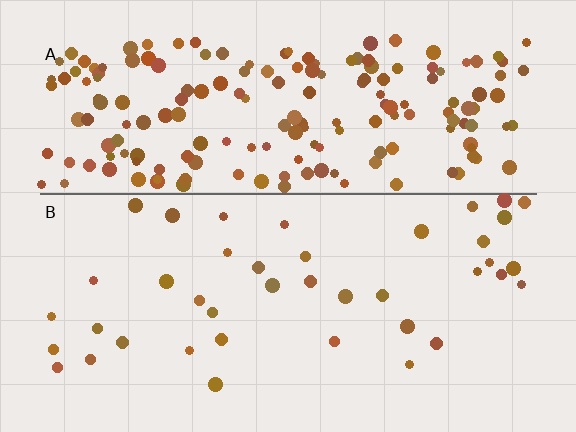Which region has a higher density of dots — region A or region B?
A (the top).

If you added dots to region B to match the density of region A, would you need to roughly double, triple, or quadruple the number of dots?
Approximately quadruple.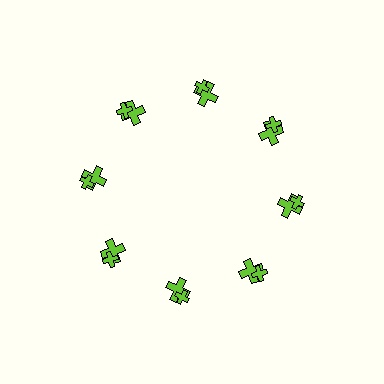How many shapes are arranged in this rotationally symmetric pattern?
There are 16 shapes, arranged in 8 groups of 2.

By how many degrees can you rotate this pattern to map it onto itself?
The pattern maps onto itself every 45 degrees of rotation.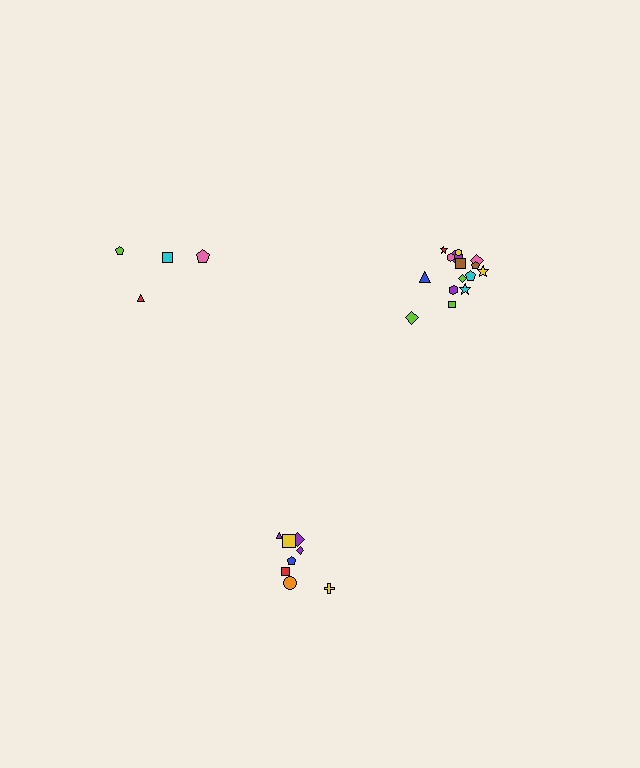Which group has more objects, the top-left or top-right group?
The top-right group.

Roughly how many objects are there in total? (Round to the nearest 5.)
Roughly 25 objects in total.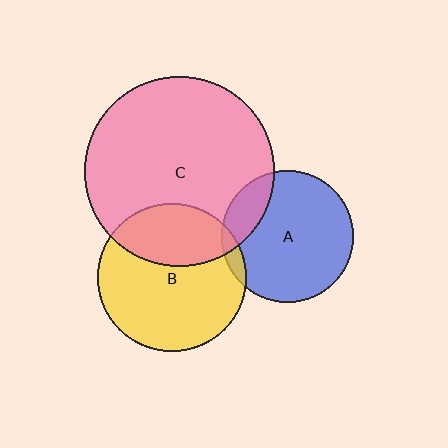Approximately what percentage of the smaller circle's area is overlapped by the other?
Approximately 5%.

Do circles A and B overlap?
Yes.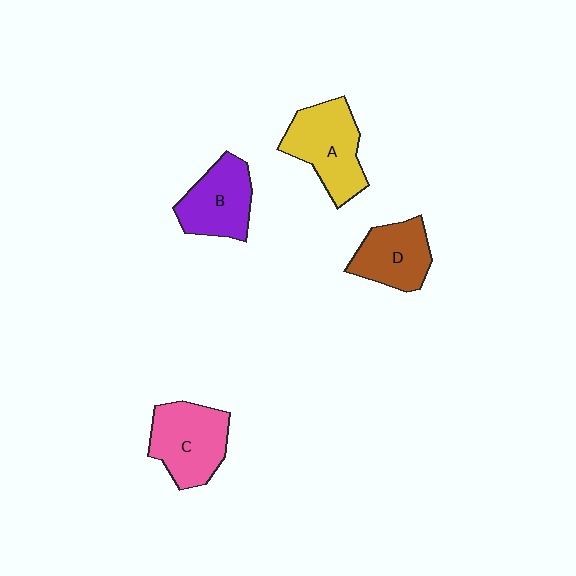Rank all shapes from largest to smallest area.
From largest to smallest: A (yellow), C (pink), B (purple), D (brown).